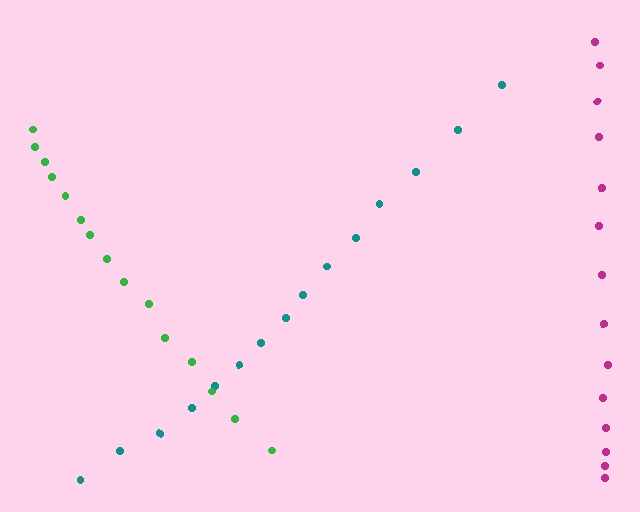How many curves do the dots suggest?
There are 3 distinct paths.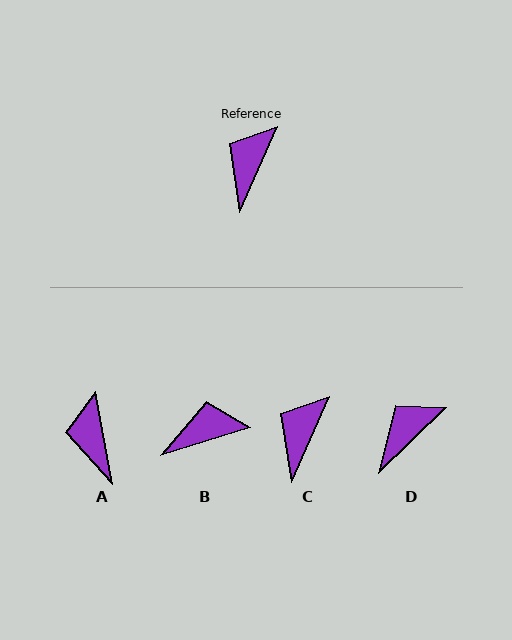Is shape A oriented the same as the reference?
No, it is off by about 34 degrees.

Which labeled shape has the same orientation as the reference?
C.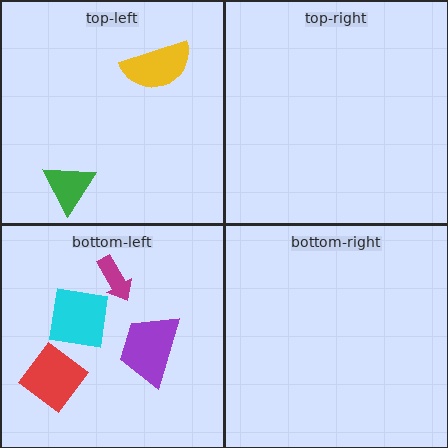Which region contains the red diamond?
The bottom-left region.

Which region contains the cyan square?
The bottom-left region.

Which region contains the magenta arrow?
The bottom-left region.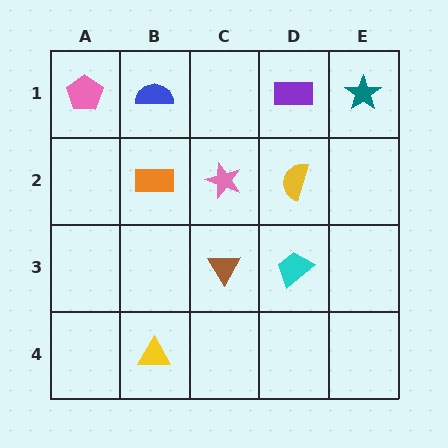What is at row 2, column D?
A yellow semicircle.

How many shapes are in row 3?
2 shapes.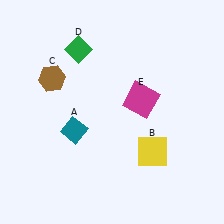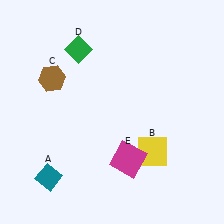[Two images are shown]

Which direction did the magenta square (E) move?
The magenta square (E) moved down.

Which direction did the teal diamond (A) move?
The teal diamond (A) moved down.